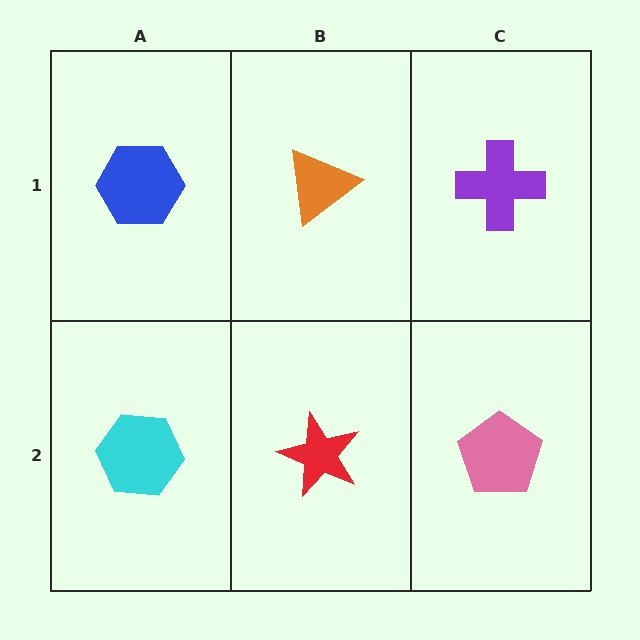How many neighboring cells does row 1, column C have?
2.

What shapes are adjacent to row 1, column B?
A red star (row 2, column B), a blue hexagon (row 1, column A), a purple cross (row 1, column C).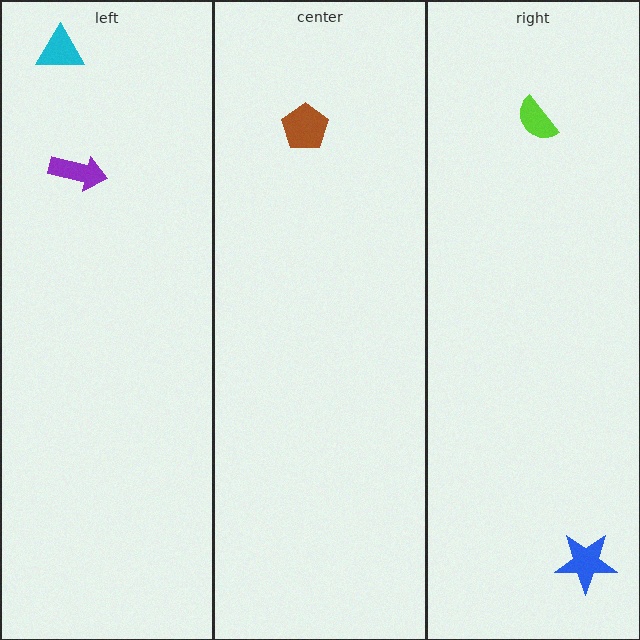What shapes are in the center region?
The brown pentagon.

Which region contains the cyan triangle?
The left region.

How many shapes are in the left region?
2.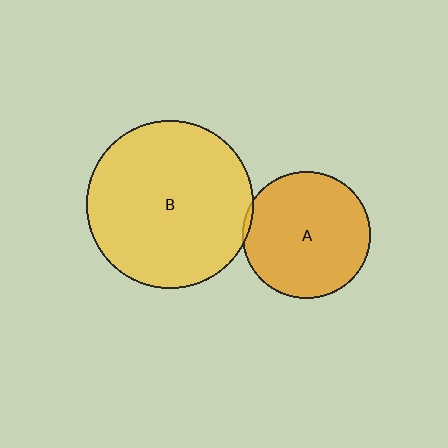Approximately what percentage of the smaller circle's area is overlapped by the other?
Approximately 5%.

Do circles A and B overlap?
Yes.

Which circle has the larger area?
Circle B (yellow).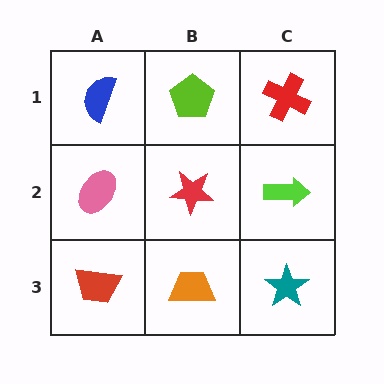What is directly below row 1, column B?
A red star.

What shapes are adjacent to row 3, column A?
A pink ellipse (row 2, column A), an orange trapezoid (row 3, column B).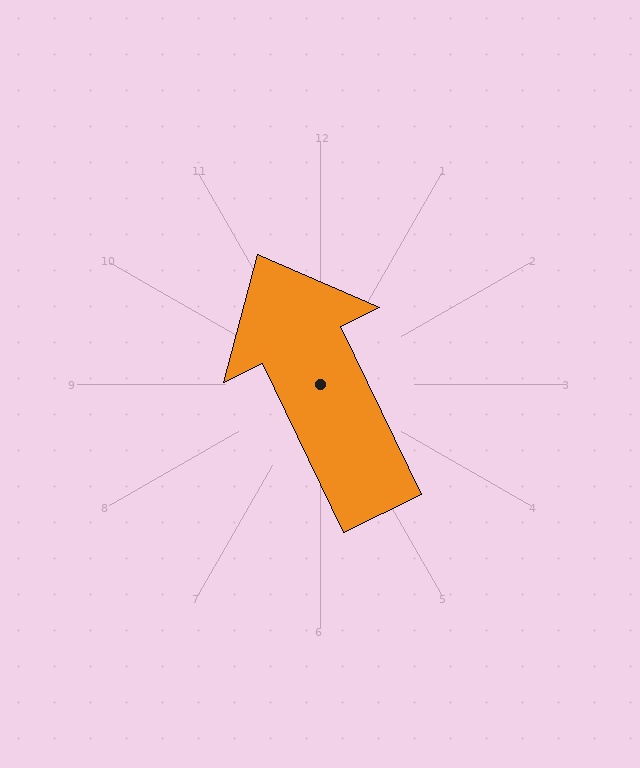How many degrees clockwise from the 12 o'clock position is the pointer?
Approximately 334 degrees.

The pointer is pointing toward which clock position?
Roughly 11 o'clock.